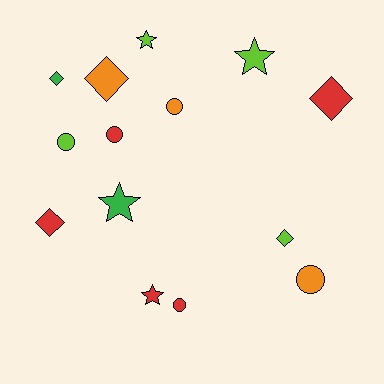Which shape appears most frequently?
Diamond, with 5 objects.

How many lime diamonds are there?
There is 1 lime diamond.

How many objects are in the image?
There are 14 objects.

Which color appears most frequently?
Red, with 5 objects.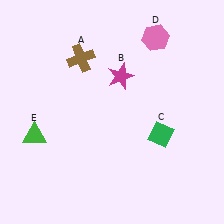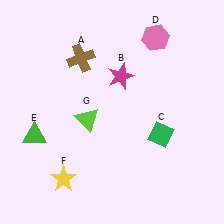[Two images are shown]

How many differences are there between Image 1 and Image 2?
There are 2 differences between the two images.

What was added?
A yellow star (F), a lime triangle (G) were added in Image 2.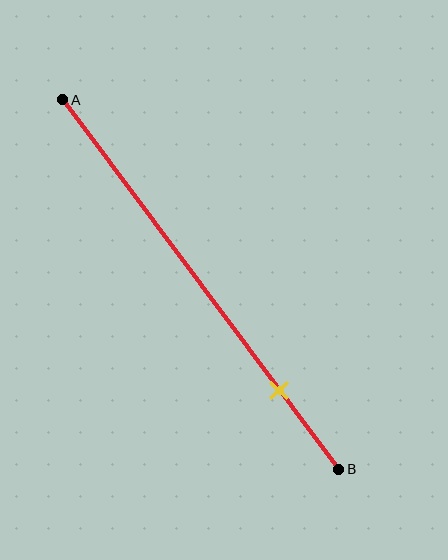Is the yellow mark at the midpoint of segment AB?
No, the mark is at about 80% from A, not at the 50% midpoint.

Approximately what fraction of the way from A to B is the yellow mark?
The yellow mark is approximately 80% of the way from A to B.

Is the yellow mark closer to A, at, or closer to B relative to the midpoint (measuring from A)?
The yellow mark is closer to point B than the midpoint of segment AB.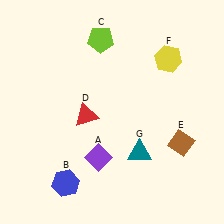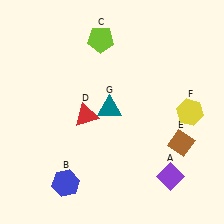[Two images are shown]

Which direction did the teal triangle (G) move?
The teal triangle (G) moved up.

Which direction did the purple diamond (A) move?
The purple diamond (A) moved right.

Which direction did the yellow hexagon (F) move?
The yellow hexagon (F) moved down.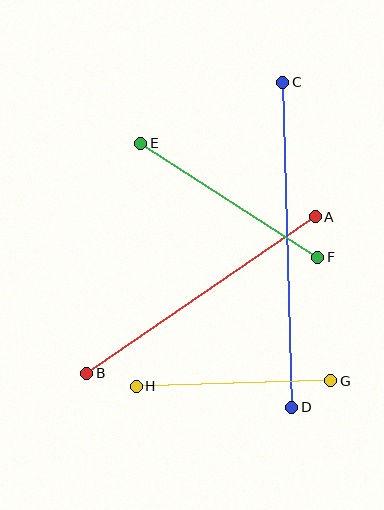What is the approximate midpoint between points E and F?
The midpoint is at approximately (229, 200) pixels.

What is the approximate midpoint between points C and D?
The midpoint is at approximately (287, 245) pixels.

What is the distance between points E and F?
The distance is approximately 211 pixels.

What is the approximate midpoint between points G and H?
The midpoint is at approximately (234, 384) pixels.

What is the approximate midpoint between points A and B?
The midpoint is at approximately (201, 295) pixels.